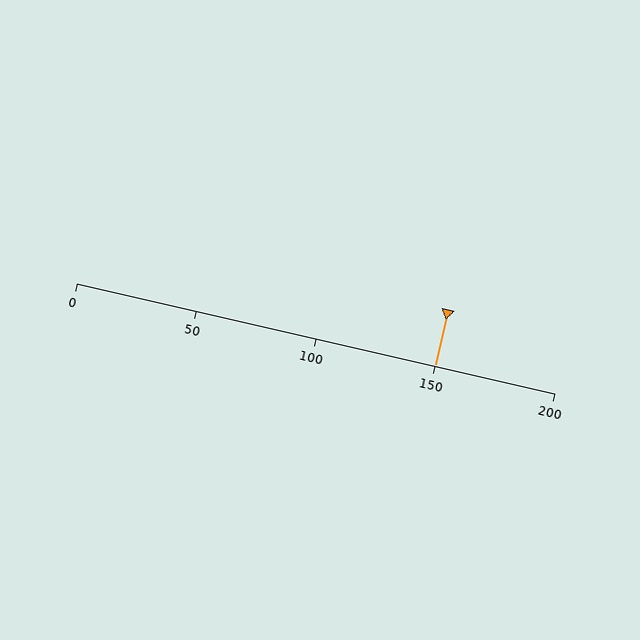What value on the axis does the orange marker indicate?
The marker indicates approximately 150.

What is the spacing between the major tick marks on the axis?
The major ticks are spaced 50 apart.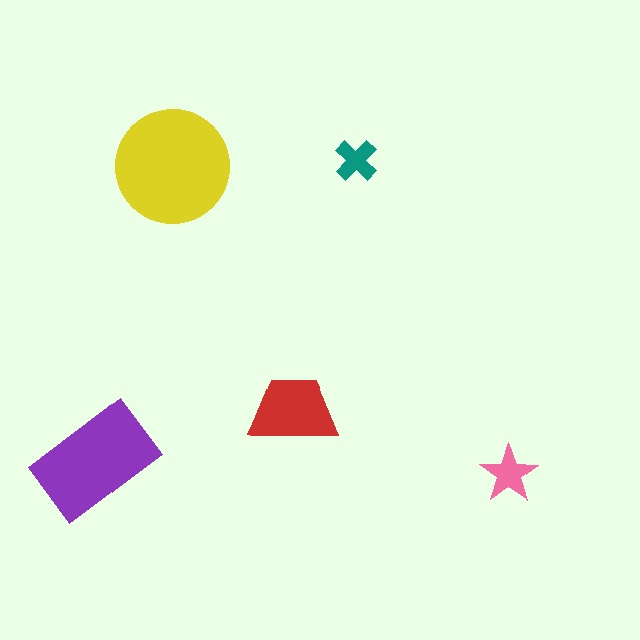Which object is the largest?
The yellow circle.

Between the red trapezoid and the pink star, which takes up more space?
The red trapezoid.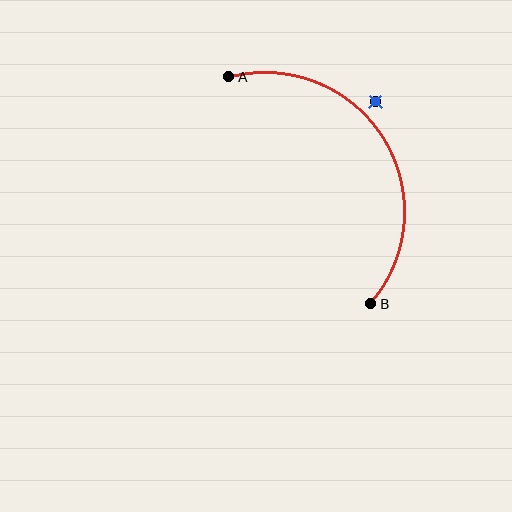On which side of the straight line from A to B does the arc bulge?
The arc bulges to the right of the straight line connecting A and B.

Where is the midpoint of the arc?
The arc midpoint is the point on the curve farthest from the straight line joining A and B. It sits to the right of that line.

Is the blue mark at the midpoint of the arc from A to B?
No — the blue mark does not lie on the arc at all. It sits slightly outside the curve.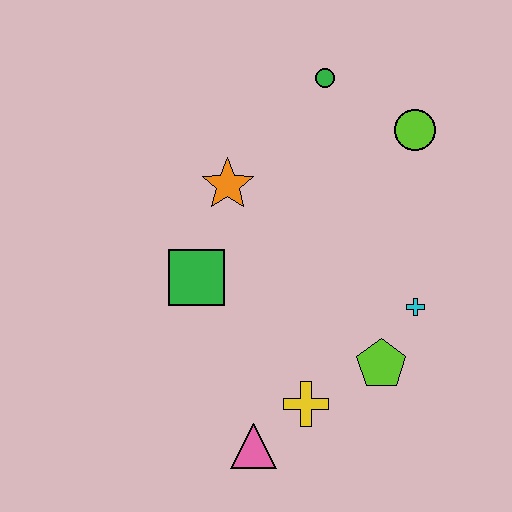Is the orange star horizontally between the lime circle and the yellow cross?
No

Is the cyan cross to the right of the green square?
Yes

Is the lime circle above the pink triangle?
Yes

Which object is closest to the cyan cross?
The lime pentagon is closest to the cyan cross.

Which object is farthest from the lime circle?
The pink triangle is farthest from the lime circle.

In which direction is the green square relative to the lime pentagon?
The green square is to the left of the lime pentagon.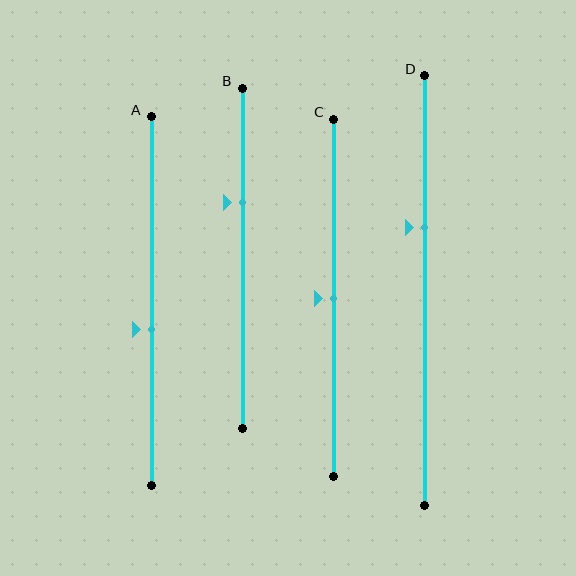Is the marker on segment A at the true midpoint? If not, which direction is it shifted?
No, the marker on segment A is shifted downward by about 8% of the segment length.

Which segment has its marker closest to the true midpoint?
Segment C has its marker closest to the true midpoint.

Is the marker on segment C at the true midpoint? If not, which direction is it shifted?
Yes, the marker on segment C is at the true midpoint.